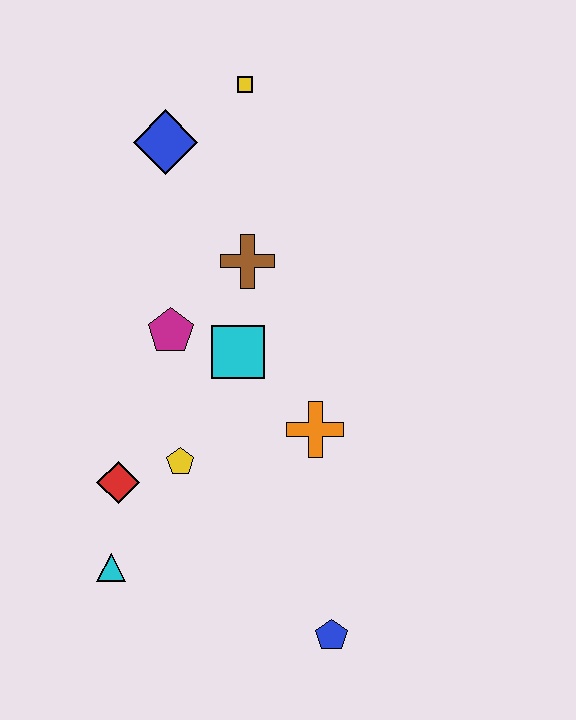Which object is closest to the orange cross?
The cyan square is closest to the orange cross.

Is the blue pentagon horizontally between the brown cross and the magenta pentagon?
No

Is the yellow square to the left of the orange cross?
Yes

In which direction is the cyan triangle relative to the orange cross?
The cyan triangle is to the left of the orange cross.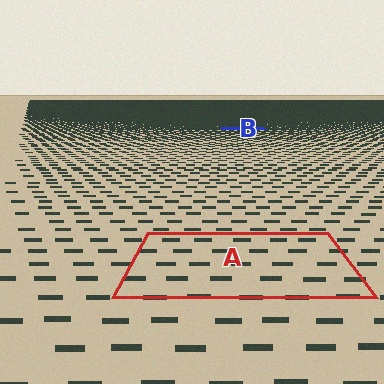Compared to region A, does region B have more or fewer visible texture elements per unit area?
Region B has more texture elements per unit area — they are packed more densely because it is farther away.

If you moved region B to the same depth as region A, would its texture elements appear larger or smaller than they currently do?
They would appear larger. At a closer depth, the same texture elements are projected at a bigger on-screen size.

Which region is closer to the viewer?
Region A is closer. The texture elements there are larger and more spread out.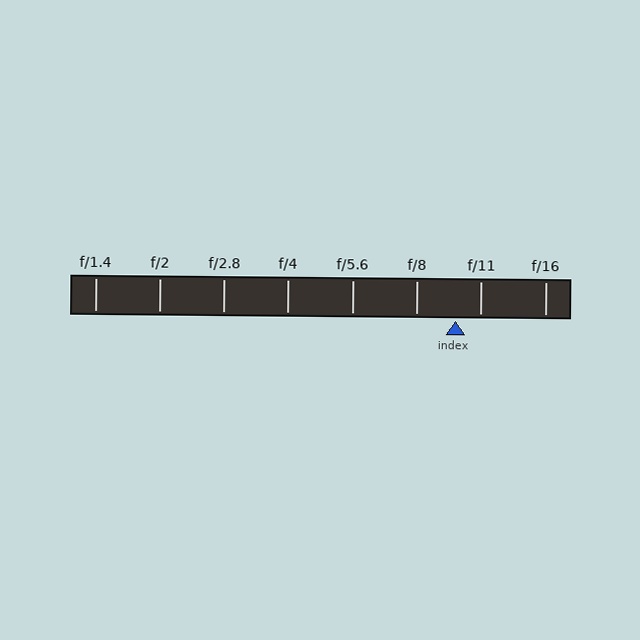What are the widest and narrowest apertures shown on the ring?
The widest aperture shown is f/1.4 and the narrowest is f/16.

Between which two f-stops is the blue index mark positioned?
The index mark is between f/8 and f/11.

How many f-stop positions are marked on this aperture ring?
There are 8 f-stop positions marked.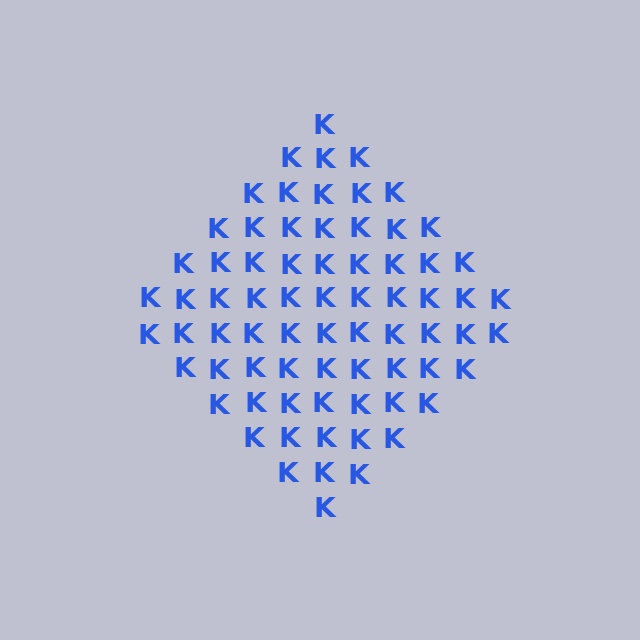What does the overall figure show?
The overall figure shows a diamond.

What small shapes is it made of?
It is made of small letter K's.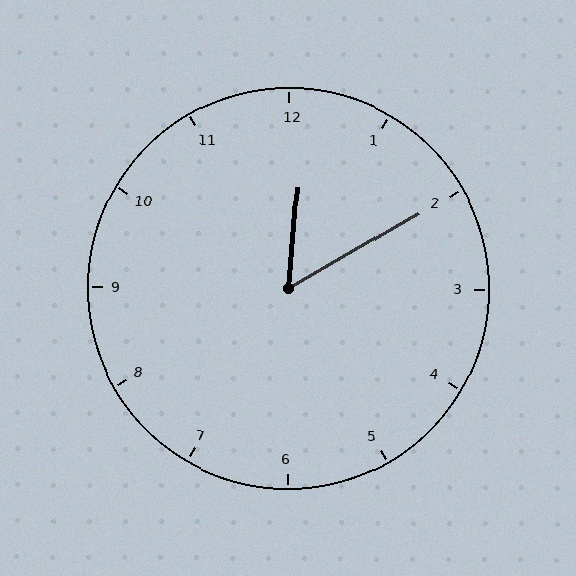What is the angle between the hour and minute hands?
Approximately 55 degrees.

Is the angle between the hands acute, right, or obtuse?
It is acute.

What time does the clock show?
12:10.